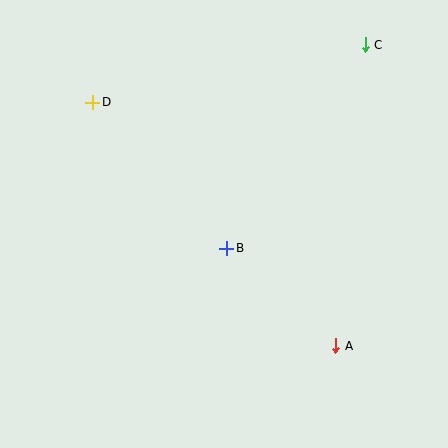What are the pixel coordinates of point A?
Point A is at (336, 346).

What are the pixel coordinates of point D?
Point D is at (93, 102).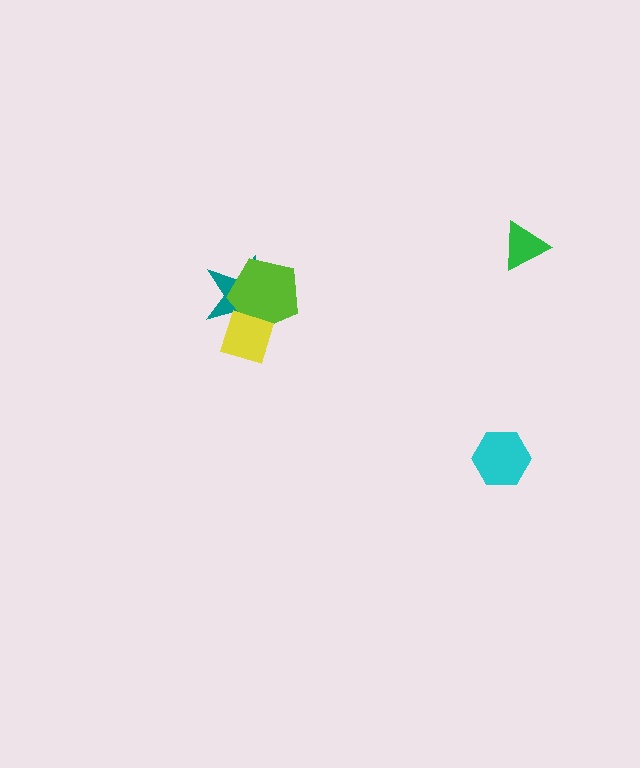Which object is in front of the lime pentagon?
The yellow diamond is in front of the lime pentagon.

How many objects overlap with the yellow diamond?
2 objects overlap with the yellow diamond.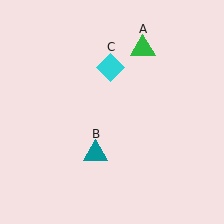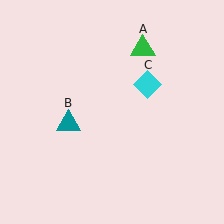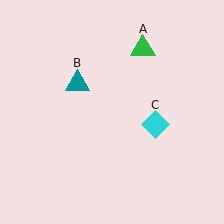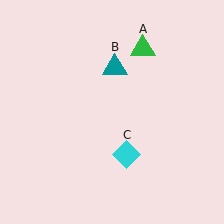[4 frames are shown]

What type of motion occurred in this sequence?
The teal triangle (object B), cyan diamond (object C) rotated clockwise around the center of the scene.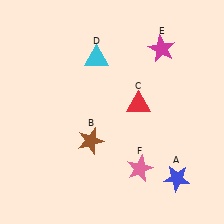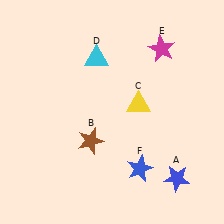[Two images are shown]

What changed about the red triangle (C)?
In Image 1, C is red. In Image 2, it changed to yellow.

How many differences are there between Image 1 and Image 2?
There are 2 differences between the two images.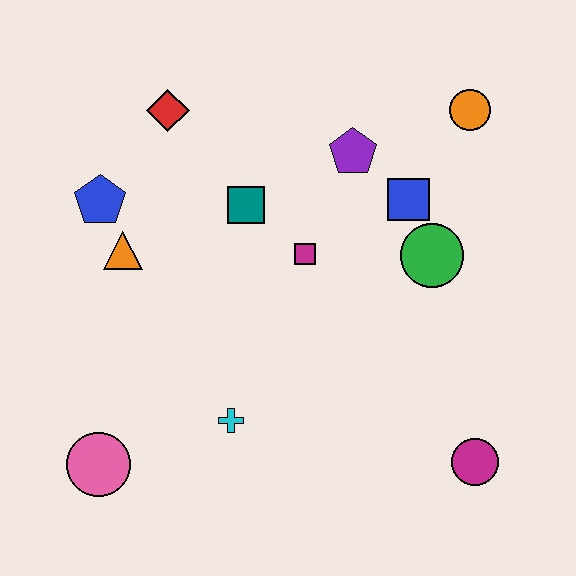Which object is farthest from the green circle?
The pink circle is farthest from the green circle.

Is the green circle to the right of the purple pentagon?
Yes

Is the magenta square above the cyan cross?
Yes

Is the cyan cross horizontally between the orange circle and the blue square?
No